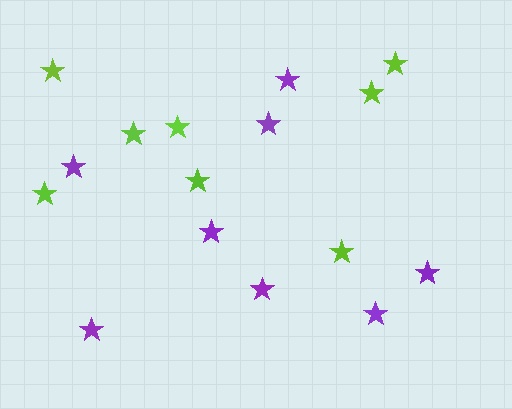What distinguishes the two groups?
There are 2 groups: one group of lime stars (8) and one group of purple stars (8).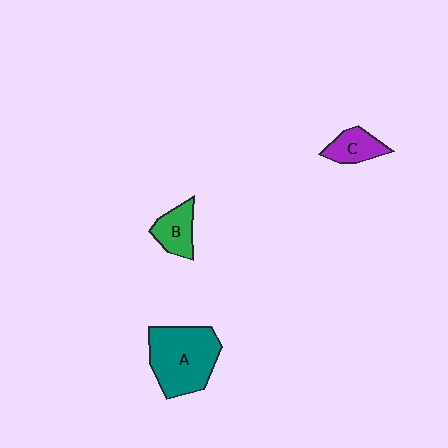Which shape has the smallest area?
Shape C (purple).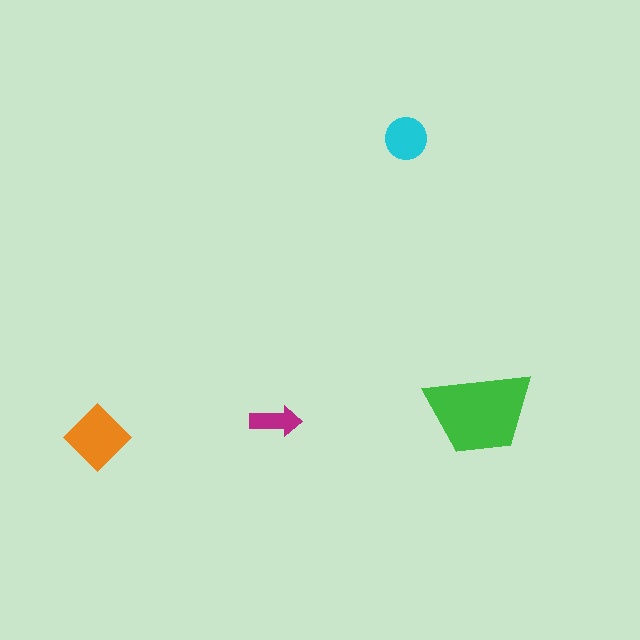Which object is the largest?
The green trapezoid.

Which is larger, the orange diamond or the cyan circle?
The orange diamond.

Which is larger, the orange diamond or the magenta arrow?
The orange diamond.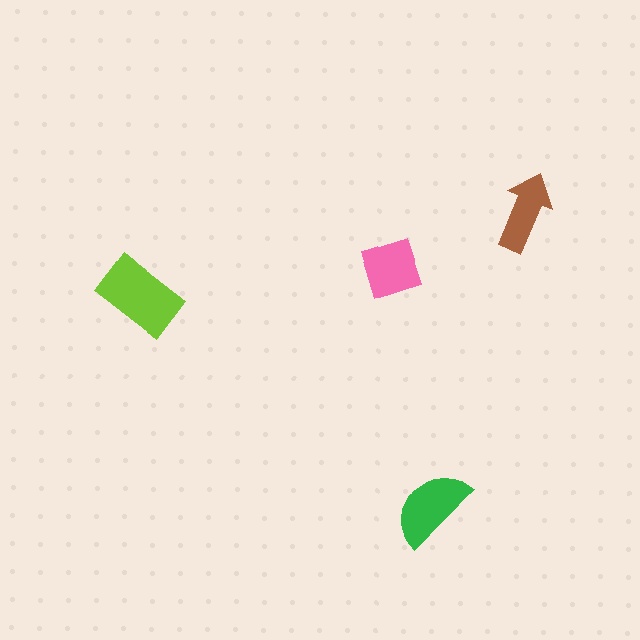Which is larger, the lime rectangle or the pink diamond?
The lime rectangle.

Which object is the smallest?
The brown arrow.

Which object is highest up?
The brown arrow is topmost.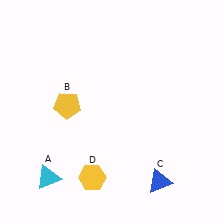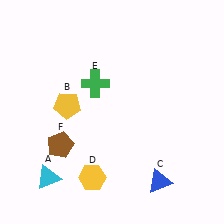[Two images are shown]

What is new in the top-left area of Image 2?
A green cross (E) was added in the top-left area of Image 2.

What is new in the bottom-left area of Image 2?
A brown pentagon (F) was added in the bottom-left area of Image 2.